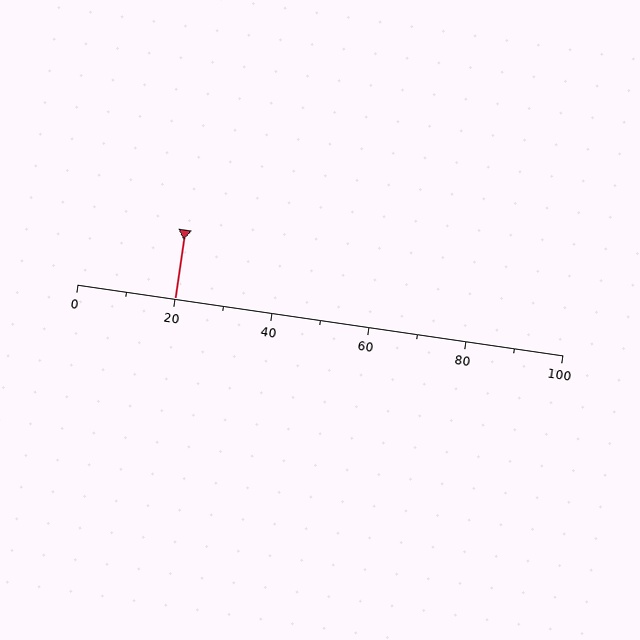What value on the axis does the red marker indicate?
The marker indicates approximately 20.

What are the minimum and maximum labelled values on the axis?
The axis runs from 0 to 100.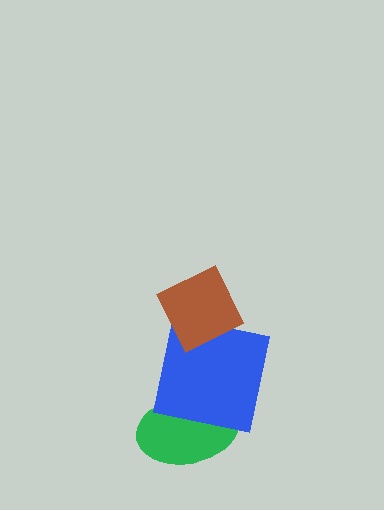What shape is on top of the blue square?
The brown diamond is on top of the blue square.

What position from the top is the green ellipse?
The green ellipse is 3rd from the top.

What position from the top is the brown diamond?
The brown diamond is 1st from the top.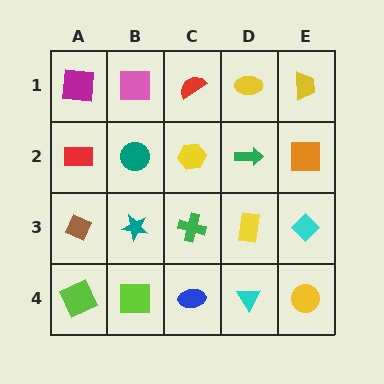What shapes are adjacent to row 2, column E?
A yellow trapezoid (row 1, column E), a cyan diamond (row 3, column E), a green arrow (row 2, column D).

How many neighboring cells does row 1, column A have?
2.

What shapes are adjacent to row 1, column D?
A green arrow (row 2, column D), a red semicircle (row 1, column C), a yellow trapezoid (row 1, column E).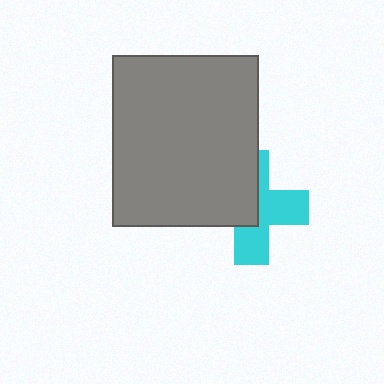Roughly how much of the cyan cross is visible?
About half of it is visible (roughly 51%).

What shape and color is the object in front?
The object in front is a gray rectangle.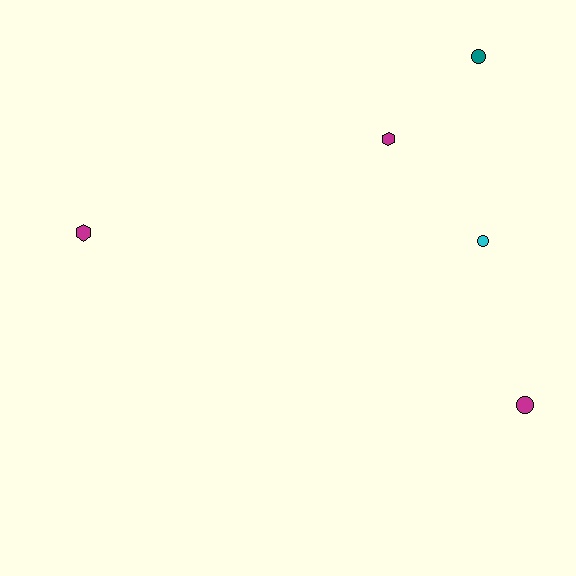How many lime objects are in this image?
There are no lime objects.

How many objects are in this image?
There are 5 objects.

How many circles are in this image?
There are 3 circles.